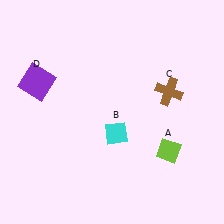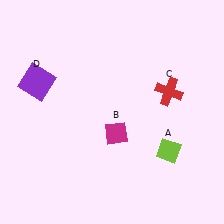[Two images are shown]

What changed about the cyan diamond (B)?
In Image 1, B is cyan. In Image 2, it changed to magenta.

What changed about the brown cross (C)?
In Image 1, C is brown. In Image 2, it changed to red.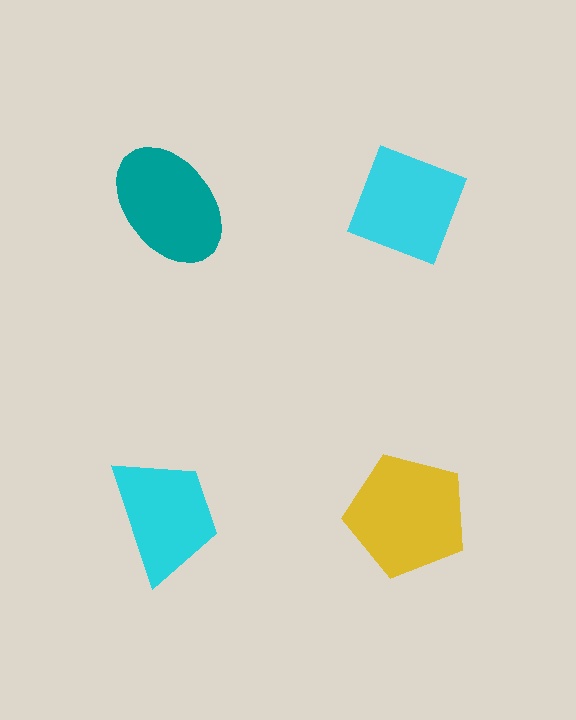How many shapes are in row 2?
2 shapes.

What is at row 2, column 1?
A cyan trapezoid.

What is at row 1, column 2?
A cyan diamond.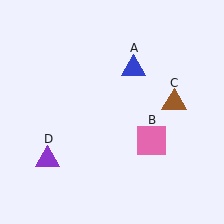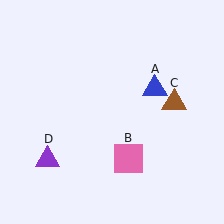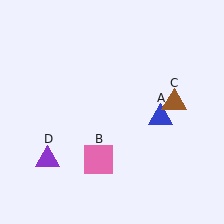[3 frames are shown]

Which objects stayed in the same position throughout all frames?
Brown triangle (object C) and purple triangle (object D) remained stationary.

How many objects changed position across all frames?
2 objects changed position: blue triangle (object A), pink square (object B).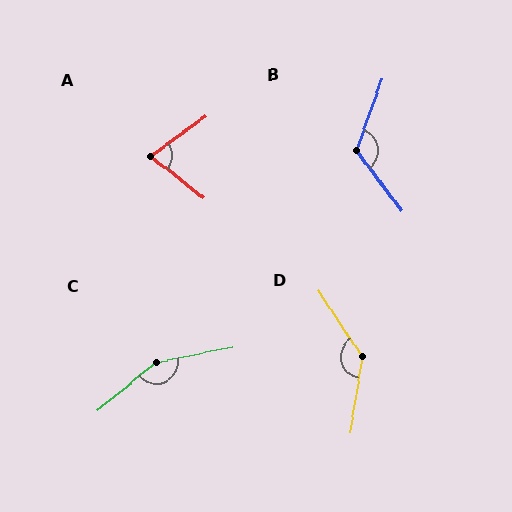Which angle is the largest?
C, at approximately 152 degrees.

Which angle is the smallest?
A, at approximately 73 degrees.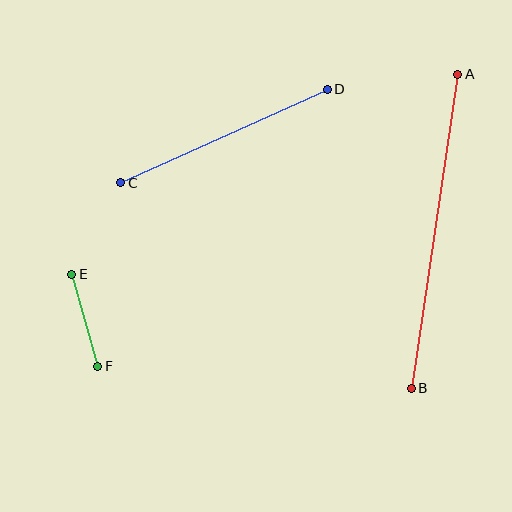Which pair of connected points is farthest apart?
Points A and B are farthest apart.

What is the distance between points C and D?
The distance is approximately 227 pixels.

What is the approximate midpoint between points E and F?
The midpoint is at approximately (85, 320) pixels.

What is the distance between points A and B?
The distance is approximately 317 pixels.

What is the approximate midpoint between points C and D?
The midpoint is at approximately (224, 136) pixels.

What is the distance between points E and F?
The distance is approximately 96 pixels.